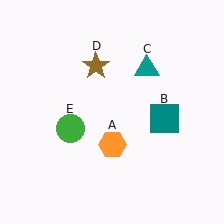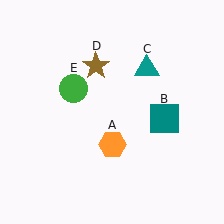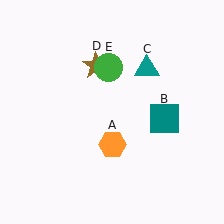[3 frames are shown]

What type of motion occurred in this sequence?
The green circle (object E) rotated clockwise around the center of the scene.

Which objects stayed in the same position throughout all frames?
Orange hexagon (object A) and teal square (object B) and teal triangle (object C) and brown star (object D) remained stationary.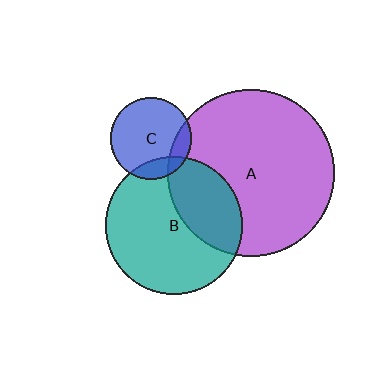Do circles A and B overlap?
Yes.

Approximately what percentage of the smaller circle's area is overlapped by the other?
Approximately 35%.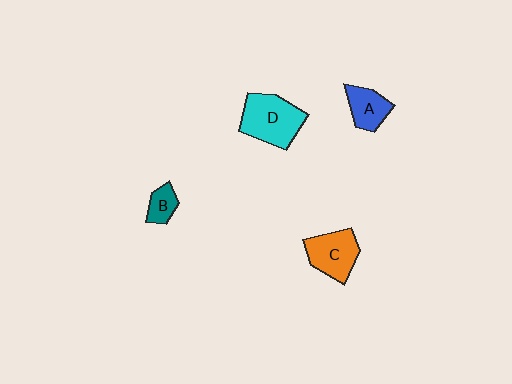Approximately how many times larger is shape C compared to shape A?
Approximately 1.4 times.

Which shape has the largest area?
Shape D (cyan).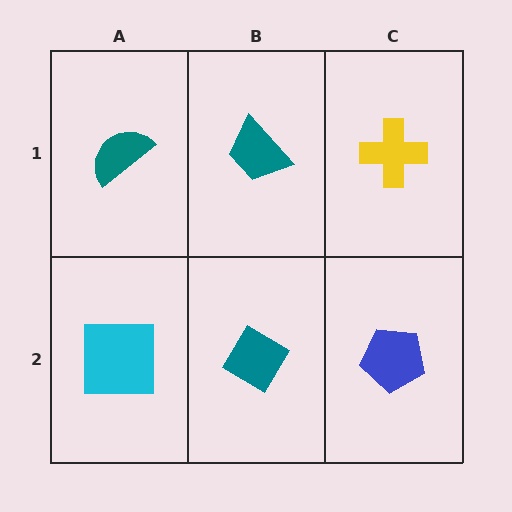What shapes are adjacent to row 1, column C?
A blue pentagon (row 2, column C), a teal trapezoid (row 1, column B).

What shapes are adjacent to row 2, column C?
A yellow cross (row 1, column C), a teal diamond (row 2, column B).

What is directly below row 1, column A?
A cyan square.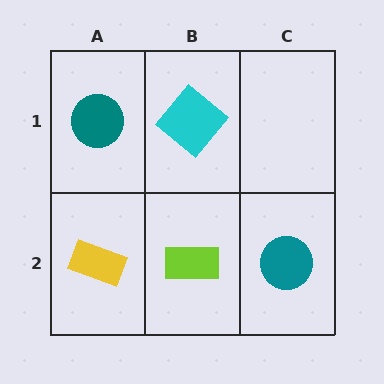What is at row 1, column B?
A cyan diamond.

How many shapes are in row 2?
3 shapes.